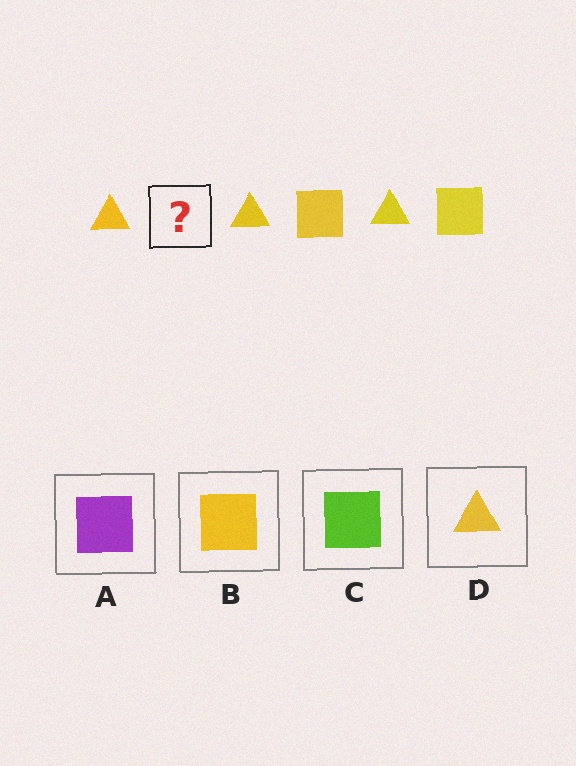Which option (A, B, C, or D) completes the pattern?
B.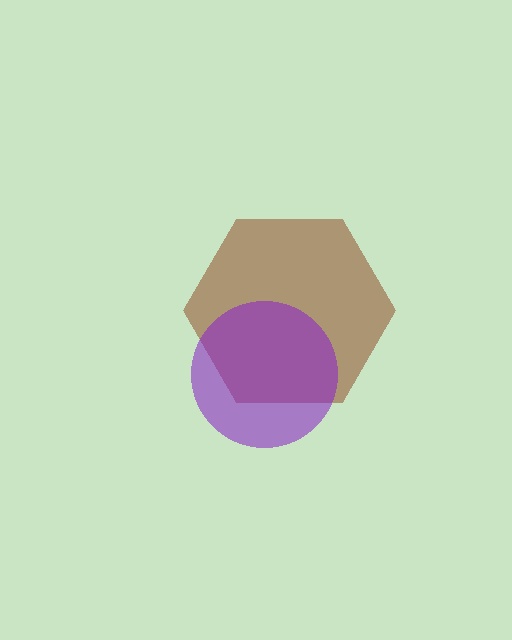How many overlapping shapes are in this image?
There are 2 overlapping shapes in the image.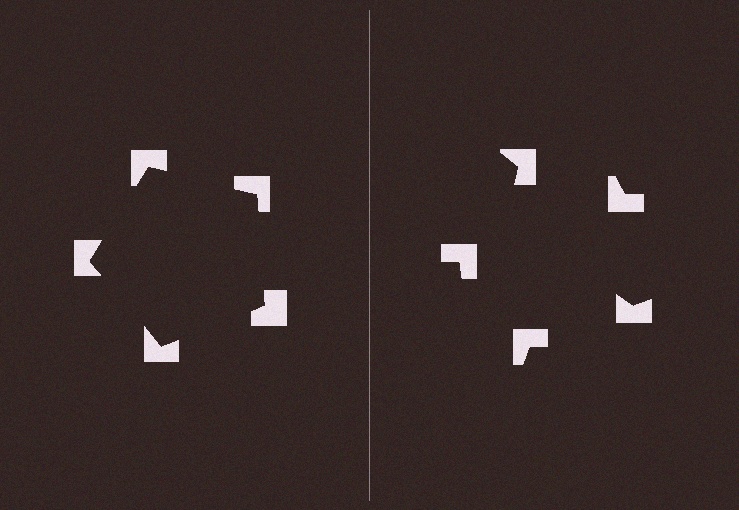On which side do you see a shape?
An illusory pentagon appears on the left side. On the right side the wedge cuts are rotated, so no coherent shape forms.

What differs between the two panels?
The notched squares are positioned identically on both sides; only the wedge orientations differ. On the left they align to a pentagon; on the right they are misaligned.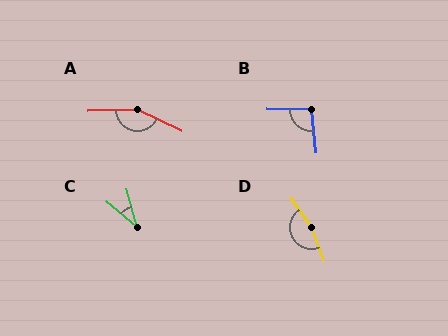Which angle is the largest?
D, at approximately 167 degrees.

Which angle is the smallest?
C, at approximately 35 degrees.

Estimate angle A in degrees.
Approximately 153 degrees.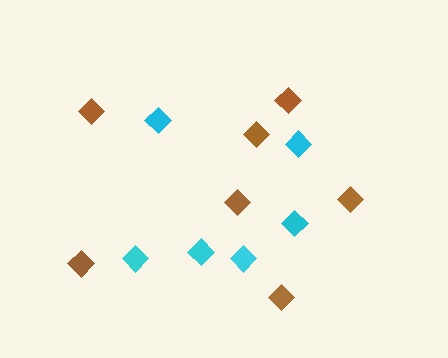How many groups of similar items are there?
There are 2 groups: one group of brown diamonds (7) and one group of cyan diamonds (6).